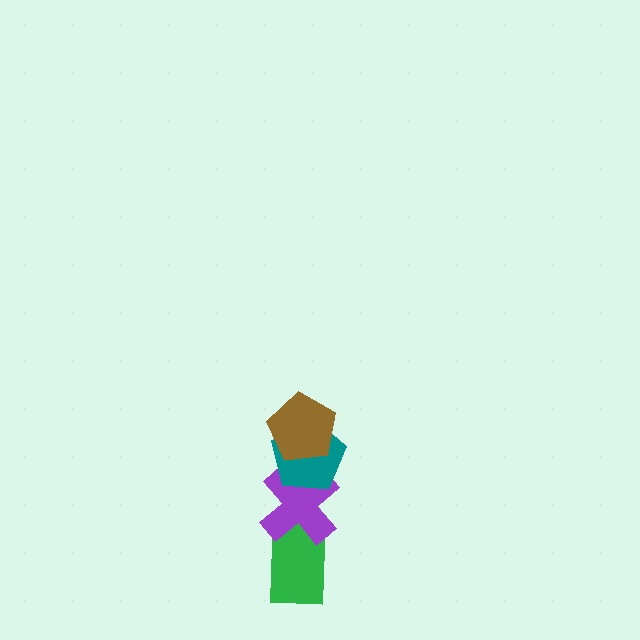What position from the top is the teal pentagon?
The teal pentagon is 2nd from the top.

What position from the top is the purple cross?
The purple cross is 3rd from the top.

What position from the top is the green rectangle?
The green rectangle is 4th from the top.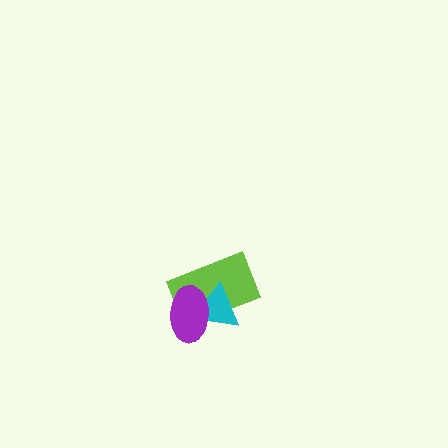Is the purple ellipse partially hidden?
No, no other shape covers it.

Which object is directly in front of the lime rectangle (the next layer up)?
The cyan triangle is directly in front of the lime rectangle.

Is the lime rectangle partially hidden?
Yes, it is partially covered by another shape.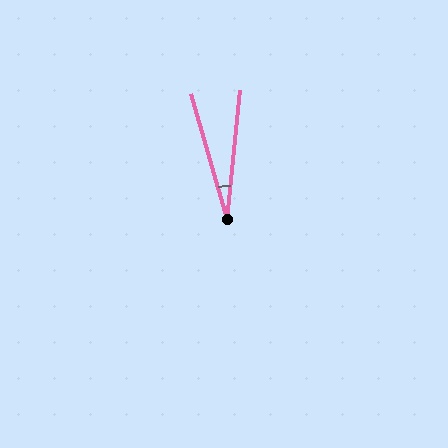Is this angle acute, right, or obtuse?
It is acute.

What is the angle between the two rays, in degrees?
Approximately 22 degrees.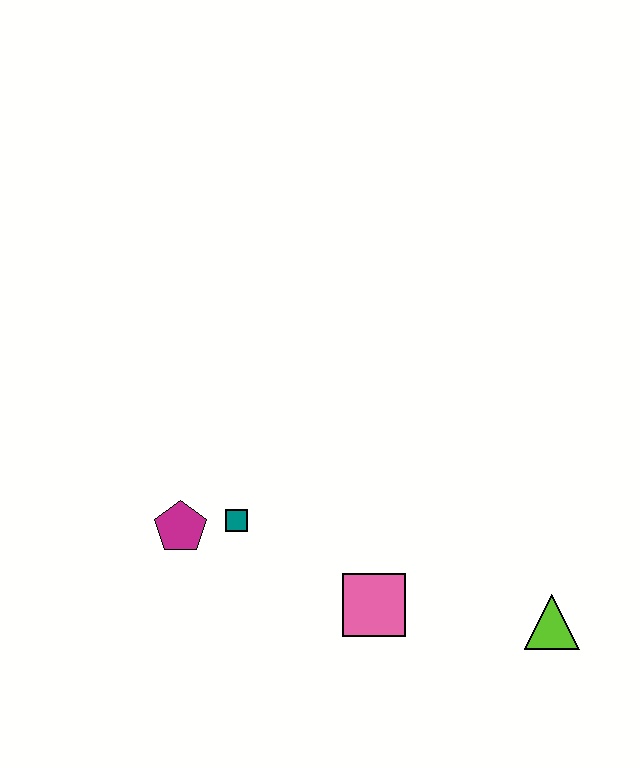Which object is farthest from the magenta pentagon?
The lime triangle is farthest from the magenta pentagon.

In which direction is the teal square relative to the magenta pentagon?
The teal square is to the right of the magenta pentagon.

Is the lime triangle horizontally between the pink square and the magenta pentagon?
No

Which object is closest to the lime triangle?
The pink square is closest to the lime triangle.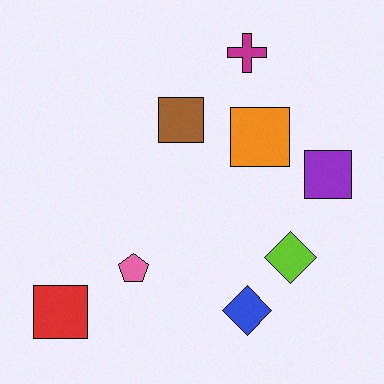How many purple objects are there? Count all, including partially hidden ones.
There is 1 purple object.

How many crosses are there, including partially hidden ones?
There is 1 cross.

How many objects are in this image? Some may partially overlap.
There are 8 objects.